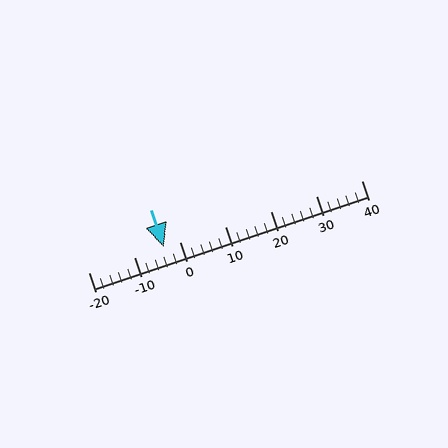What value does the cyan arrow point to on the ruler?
The cyan arrow points to approximately -3.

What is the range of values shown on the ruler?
The ruler shows values from -20 to 40.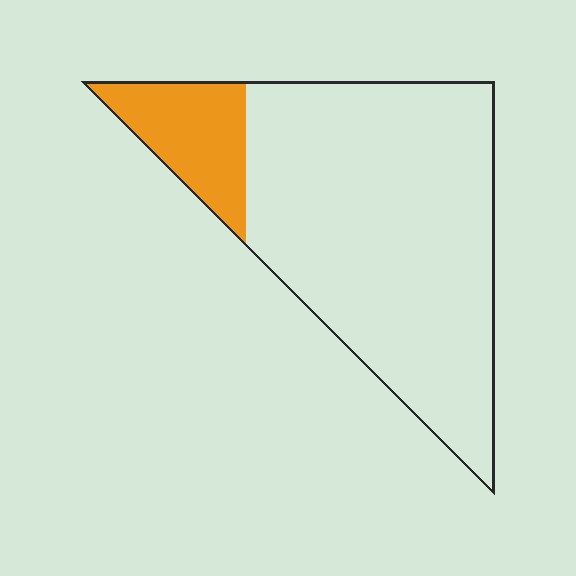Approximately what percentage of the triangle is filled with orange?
Approximately 15%.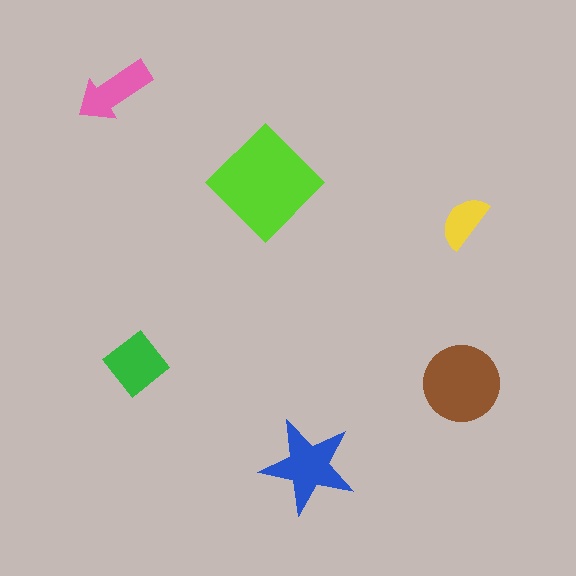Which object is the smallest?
The yellow semicircle.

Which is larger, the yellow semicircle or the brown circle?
The brown circle.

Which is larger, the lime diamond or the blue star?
The lime diamond.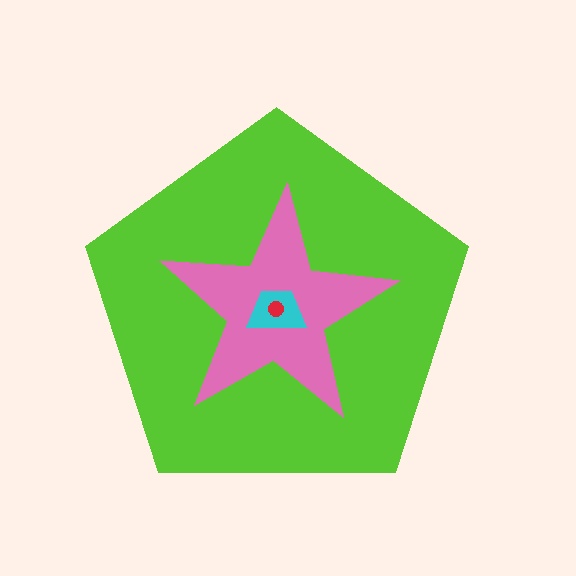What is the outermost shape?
The lime pentagon.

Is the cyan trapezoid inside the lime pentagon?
Yes.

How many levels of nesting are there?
4.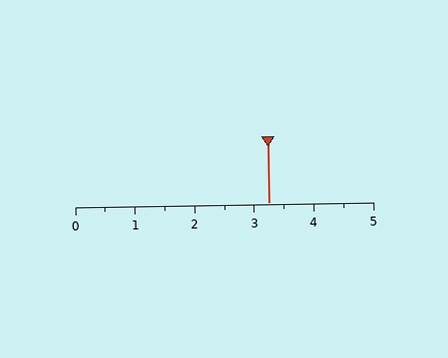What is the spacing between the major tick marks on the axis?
The major ticks are spaced 1 apart.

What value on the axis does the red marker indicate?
The marker indicates approximately 3.2.